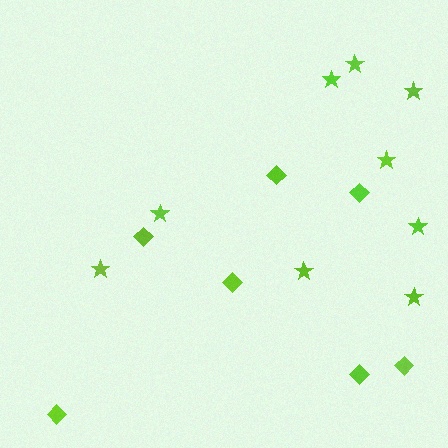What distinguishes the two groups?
There are 2 groups: one group of diamonds (7) and one group of stars (9).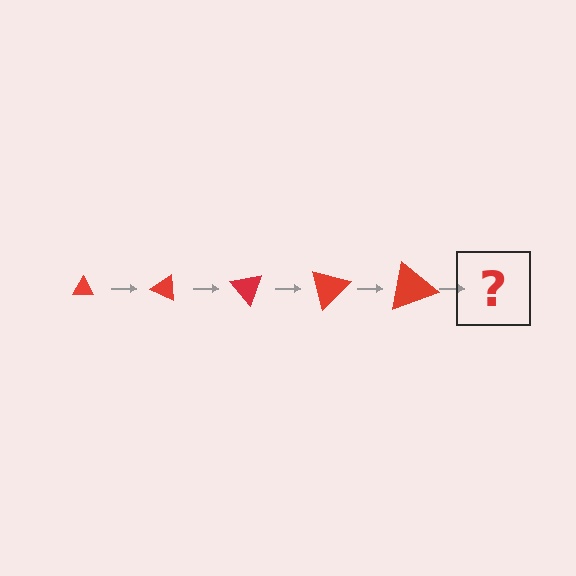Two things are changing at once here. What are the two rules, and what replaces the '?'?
The two rules are that the triangle grows larger each step and it rotates 25 degrees each step. The '?' should be a triangle, larger than the previous one and rotated 125 degrees from the start.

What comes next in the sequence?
The next element should be a triangle, larger than the previous one and rotated 125 degrees from the start.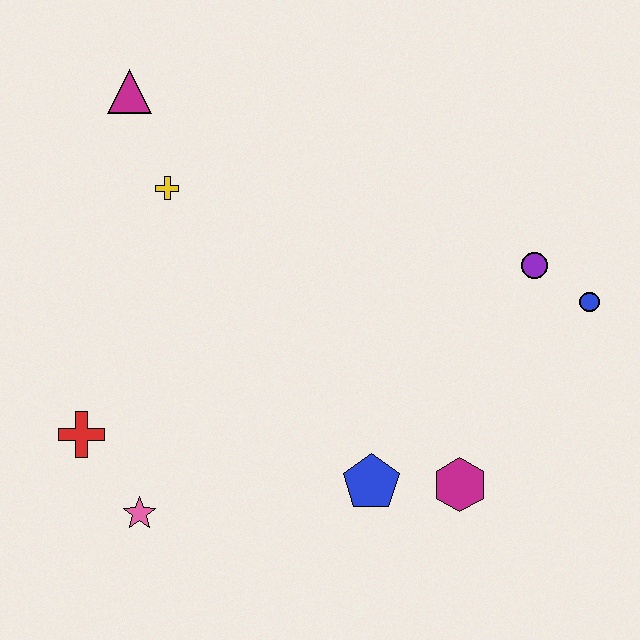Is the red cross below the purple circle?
Yes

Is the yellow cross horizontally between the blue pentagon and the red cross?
Yes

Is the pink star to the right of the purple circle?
No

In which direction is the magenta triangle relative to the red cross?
The magenta triangle is above the red cross.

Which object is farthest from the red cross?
The blue circle is farthest from the red cross.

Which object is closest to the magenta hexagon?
The blue pentagon is closest to the magenta hexagon.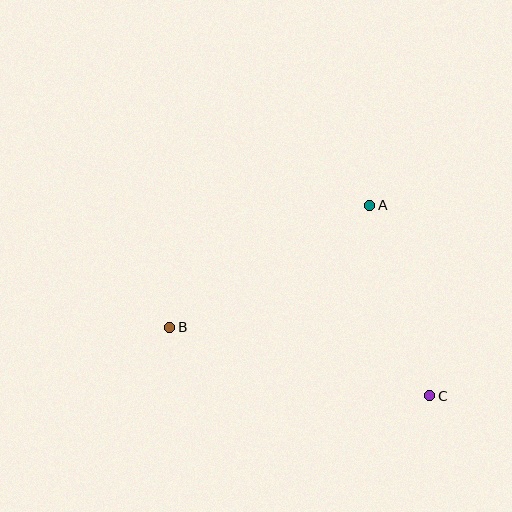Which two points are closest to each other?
Points A and C are closest to each other.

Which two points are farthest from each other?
Points B and C are farthest from each other.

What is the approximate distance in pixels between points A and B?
The distance between A and B is approximately 234 pixels.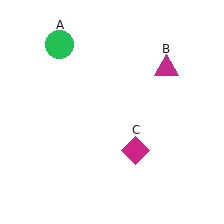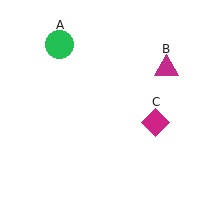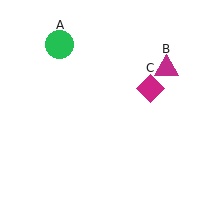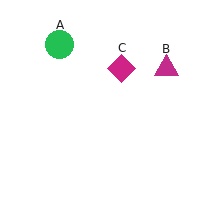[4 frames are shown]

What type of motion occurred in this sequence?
The magenta diamond (object C) rotated counterclockwise around the center of the scene.